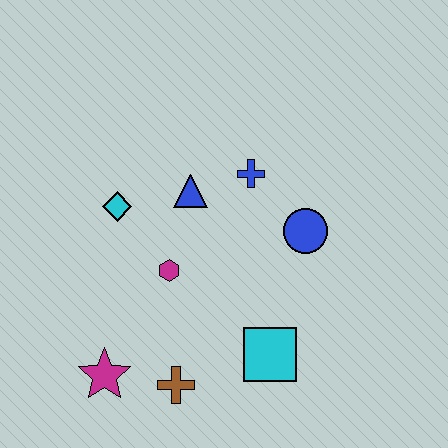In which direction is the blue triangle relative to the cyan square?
The blue triangle is above the cyan square.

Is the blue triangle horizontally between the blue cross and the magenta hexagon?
Yes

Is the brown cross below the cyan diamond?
Yes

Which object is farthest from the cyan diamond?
The cyan square is farthest from the cyan diamond.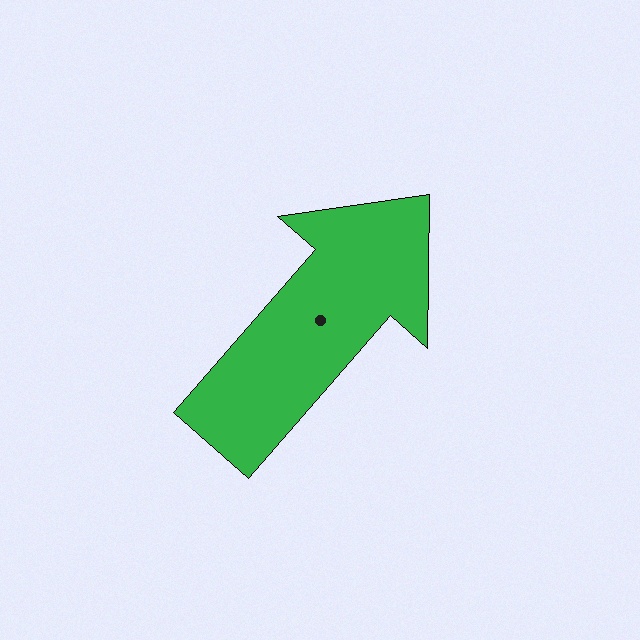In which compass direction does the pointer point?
Northeast.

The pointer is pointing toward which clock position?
Roughly 1 o'clock.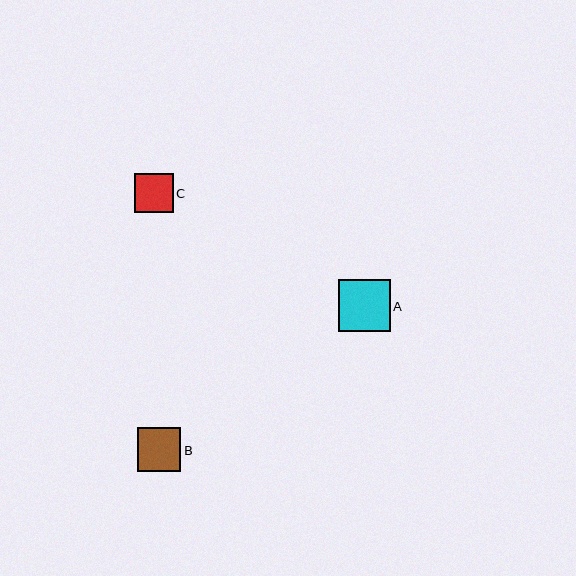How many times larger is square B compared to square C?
Square B is approximately 1.1 times the size of square C.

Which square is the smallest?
Square C is the smallest with a size of approximately 39 pixels.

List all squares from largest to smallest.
From largest to smallest: A, B, C.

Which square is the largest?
Square A is the largest with a size of approximately 52 pixels.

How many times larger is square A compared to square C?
Square A is approximately 1.3 times the size of square C.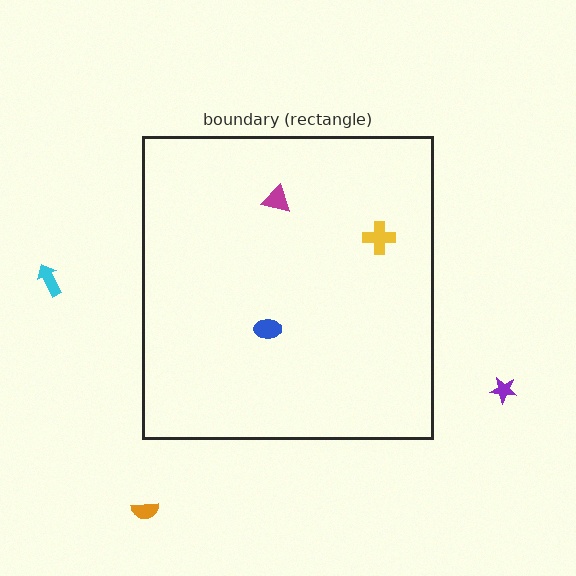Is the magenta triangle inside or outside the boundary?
Inside.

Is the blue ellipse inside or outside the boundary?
Inside.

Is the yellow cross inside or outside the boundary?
Inside.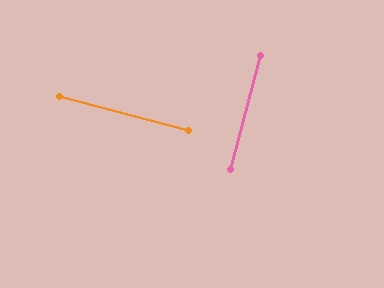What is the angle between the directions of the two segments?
Approximately 90 degrees.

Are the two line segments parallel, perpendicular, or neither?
Perpendicular — they meet at approximately 90°.